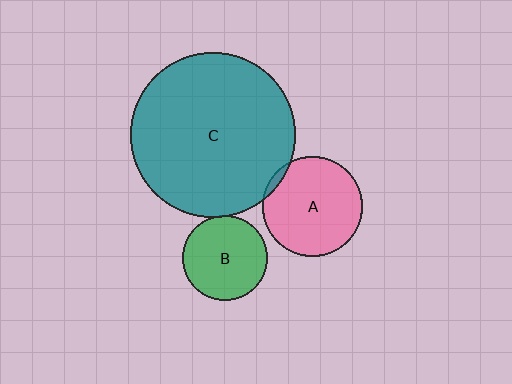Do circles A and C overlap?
Yes.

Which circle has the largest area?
Circle C (teal).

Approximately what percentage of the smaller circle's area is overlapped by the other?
Approximately 5%.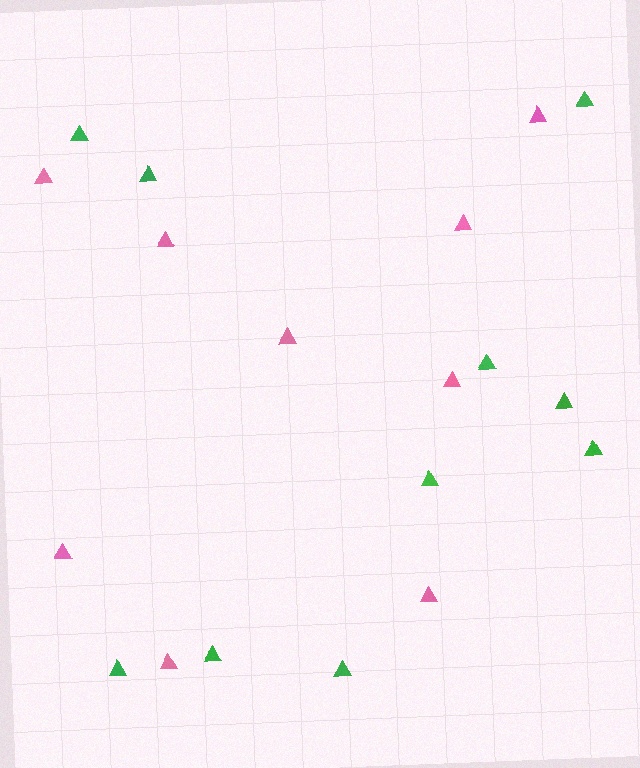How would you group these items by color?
There are 2 groups: one group of green triangles (10) and one group of pink triangles (9).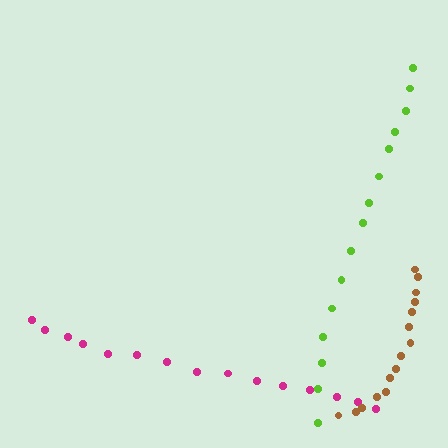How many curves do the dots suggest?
There are 3 distinct paths.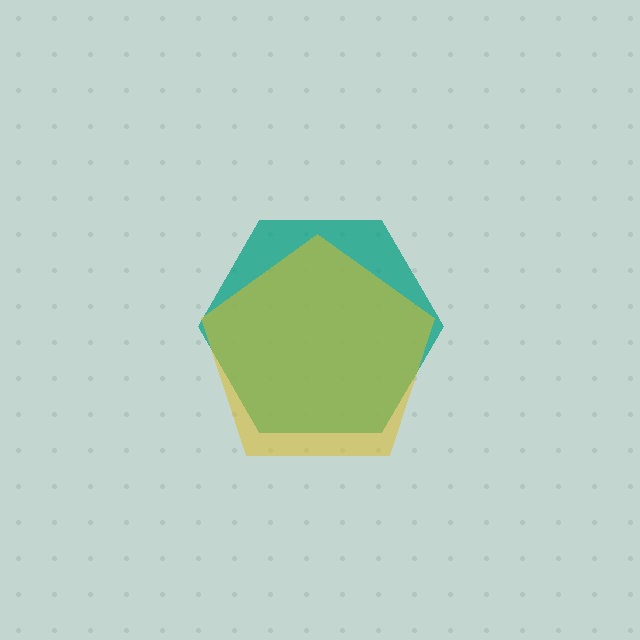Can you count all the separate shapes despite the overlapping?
Yes, there are 2 separate shapes.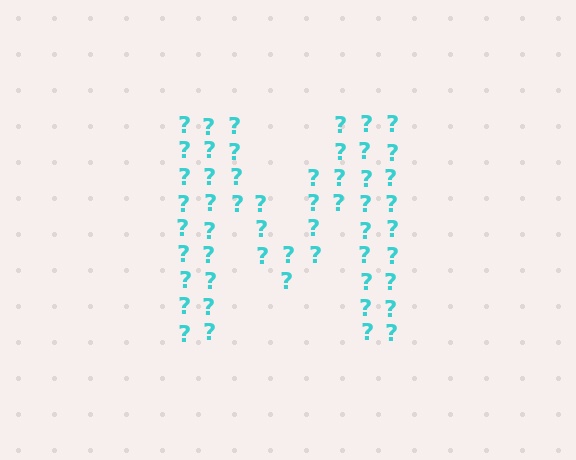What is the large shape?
The large shape is the letter M.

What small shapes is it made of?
It is made of small question marks.